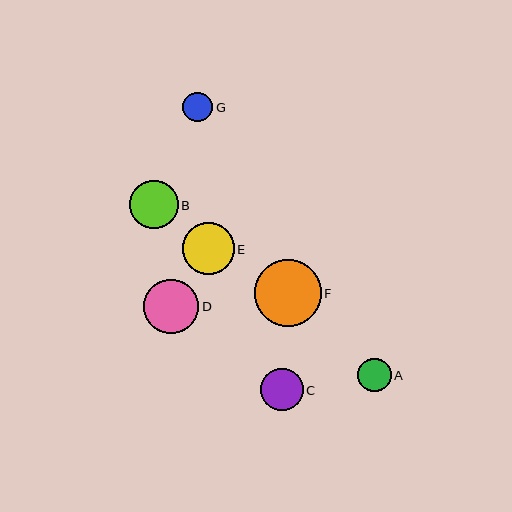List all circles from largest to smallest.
From largest to smallest: F, D, E, B, C, A, G.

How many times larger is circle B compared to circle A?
Circle B is approximately 1.4 times the size of circle A.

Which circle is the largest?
Circle F is the largest with a size of approximately 67 pixels.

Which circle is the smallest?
Circle G is the smallest with a size of approximately 30 pixels.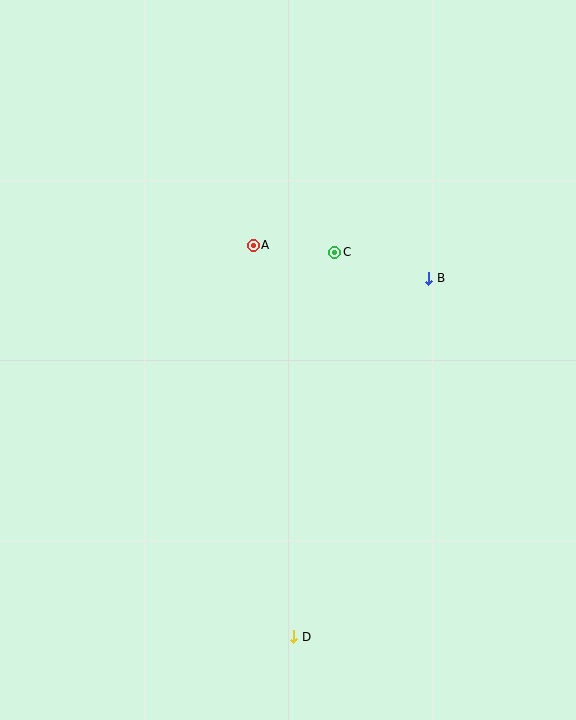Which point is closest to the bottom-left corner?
Point D is closest to the bottom-left corner.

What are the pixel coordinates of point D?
Point D is at (294, 637).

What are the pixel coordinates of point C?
Point C is at (335, 252).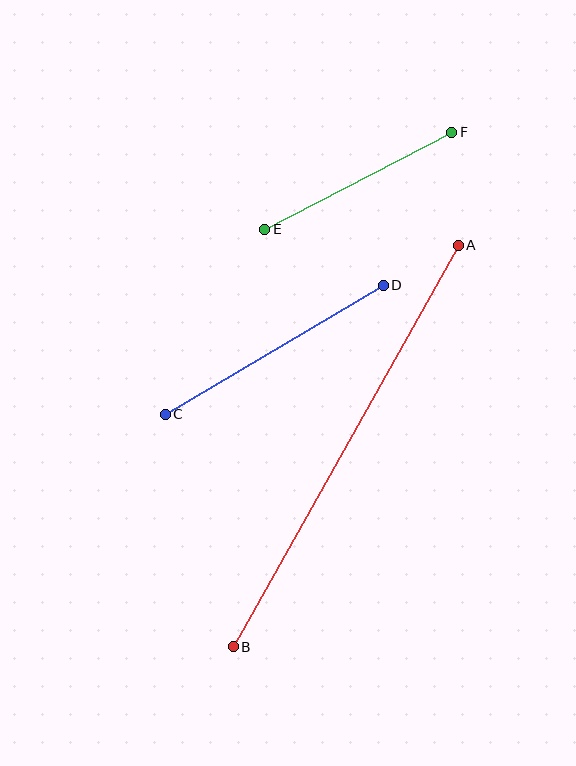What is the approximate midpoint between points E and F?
The midpoint is at approximately (358, 181) pixels.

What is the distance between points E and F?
The distance is approximately 211 pixels.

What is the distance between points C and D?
The distance is approximately 253 pixels.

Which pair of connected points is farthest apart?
Points A and B are farthest apart.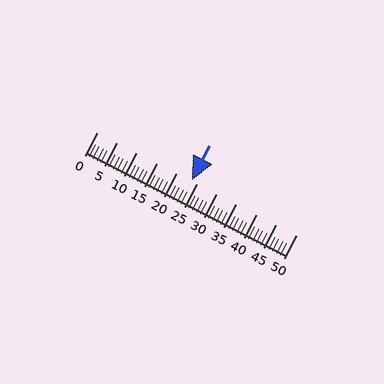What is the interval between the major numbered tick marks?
The major tick marks are spaced 5 units apart.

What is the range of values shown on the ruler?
The ruler shows values from 0 to 50.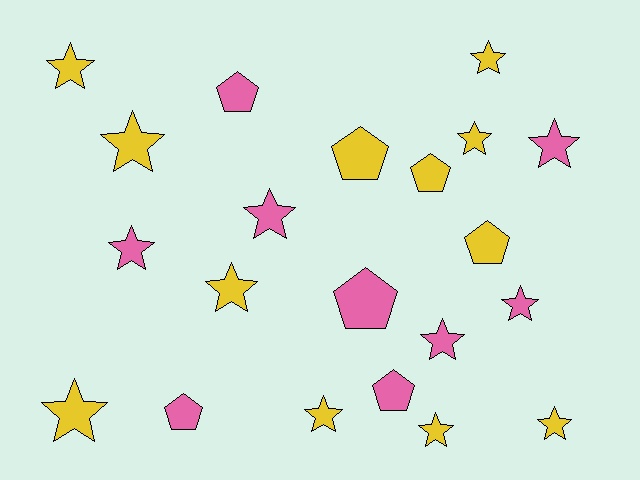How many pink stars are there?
There are 5 pink stars.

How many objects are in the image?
There are 21 objects.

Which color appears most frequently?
Yellow, with 12 objects.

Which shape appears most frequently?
Star, with 14 objects.